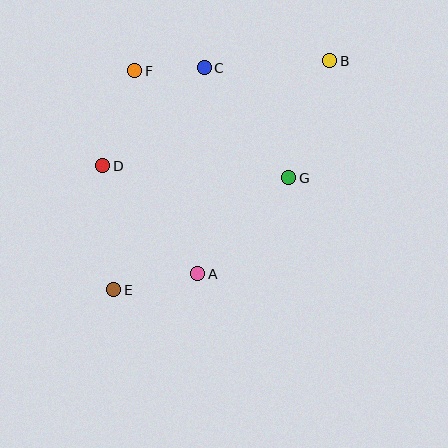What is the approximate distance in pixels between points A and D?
The distance between A and D is approximately 144 pixels.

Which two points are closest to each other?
Points C and F are closest to each other.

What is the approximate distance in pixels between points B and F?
The distance between B and F is approximately 195 pixels.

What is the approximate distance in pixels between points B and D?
The distance between B and D is approximately 250 pixels.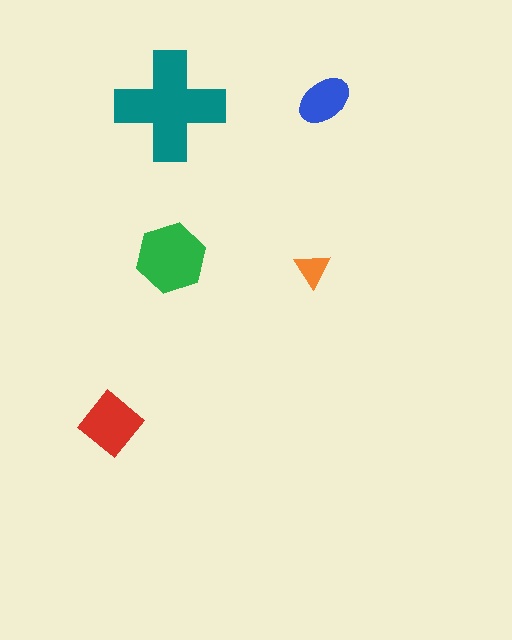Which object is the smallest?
The orange triangle.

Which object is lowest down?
The red diamond is bottommost.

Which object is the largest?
The teal cross.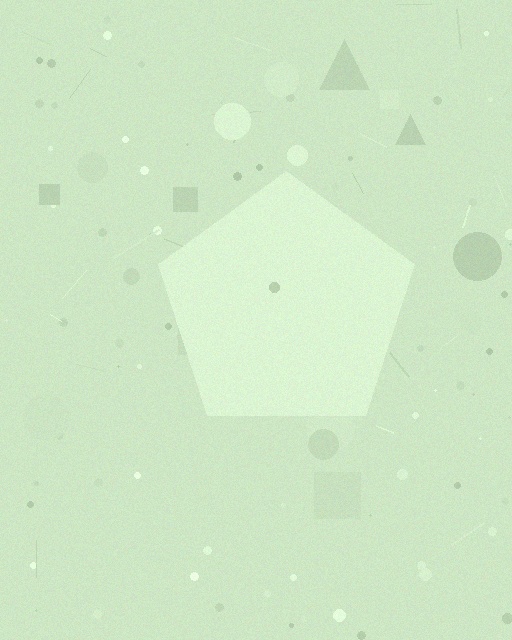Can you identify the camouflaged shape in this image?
The camouflaged shape is a pentagon.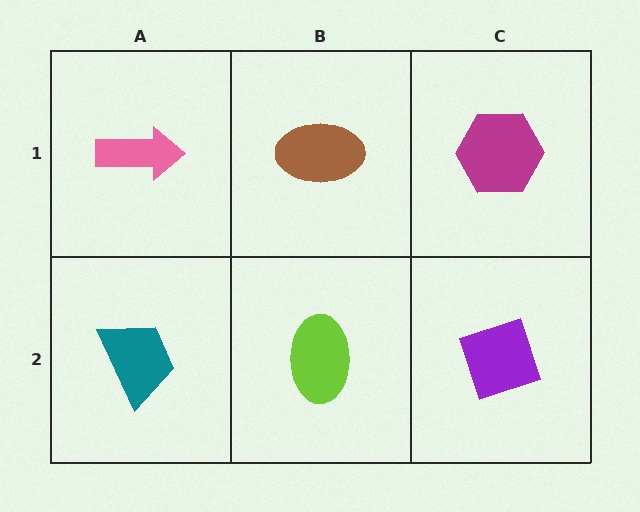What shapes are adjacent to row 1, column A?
A teal trapezoid (row 2, column A), a brown ellipse (row 1, column B).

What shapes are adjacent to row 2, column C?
A magenta hexagon (row 1, column C), a lime ellipse (row 2, column B).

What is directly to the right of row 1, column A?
A brown ellipse.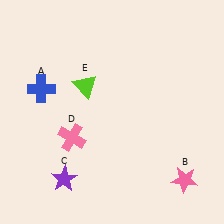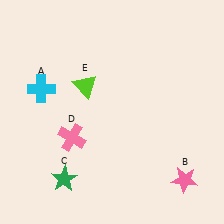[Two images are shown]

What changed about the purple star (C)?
In Image 1, C is purple. In Image 2, it changed to green.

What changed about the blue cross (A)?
In Image 1, A is blue. In Image 2, it changed to cyan.